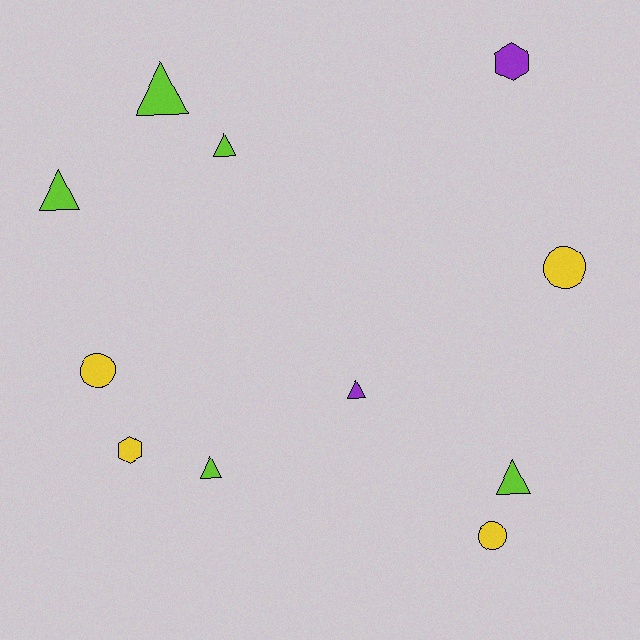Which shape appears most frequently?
Triangle, with 6 objects.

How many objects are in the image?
There are 11 objects.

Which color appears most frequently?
Lime, with 5 objects.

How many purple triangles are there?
There is 1 purple triangle.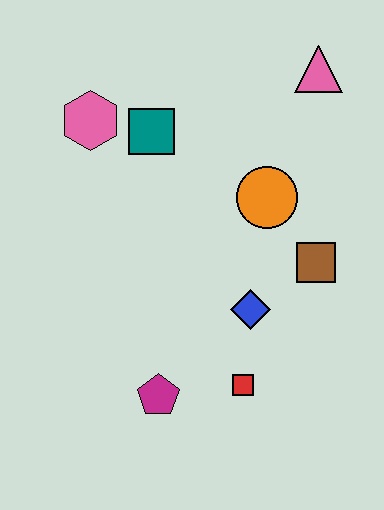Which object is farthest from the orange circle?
The magenta pentagon is farthest from the orange circle.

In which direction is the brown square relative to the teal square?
The brown square is to the right of the teal square.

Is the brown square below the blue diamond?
No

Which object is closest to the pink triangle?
The orange circle is closest to the pink triangle.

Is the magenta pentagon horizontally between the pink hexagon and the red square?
Yes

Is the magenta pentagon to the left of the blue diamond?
Yes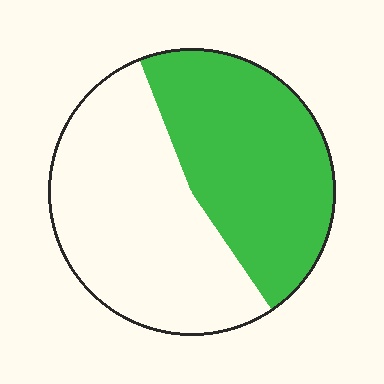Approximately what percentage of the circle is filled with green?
Approximately 45%.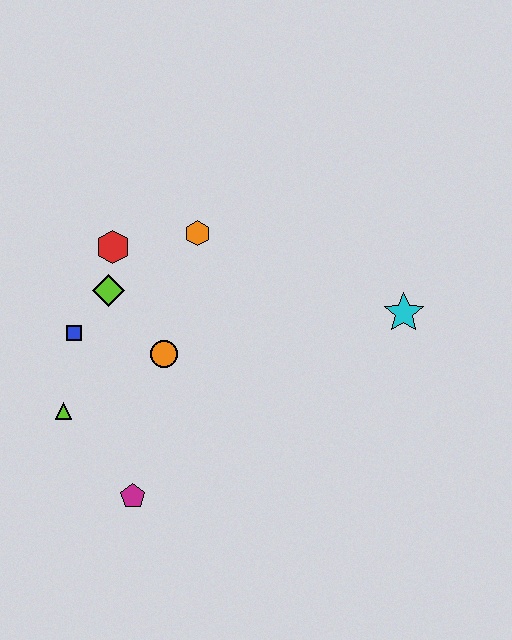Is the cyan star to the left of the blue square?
No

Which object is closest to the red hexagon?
The lime diamond is closest to the red hexagon.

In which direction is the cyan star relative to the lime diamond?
The cyan star is to the right of the lime diamond.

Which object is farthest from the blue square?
The cyan star is farthest from the blue square.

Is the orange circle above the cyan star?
No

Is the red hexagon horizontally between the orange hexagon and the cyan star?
No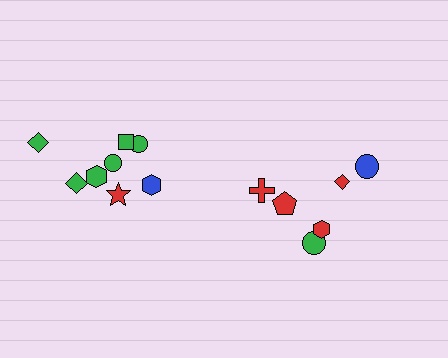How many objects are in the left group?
There are 8 objects.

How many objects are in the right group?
There are 6 objects.